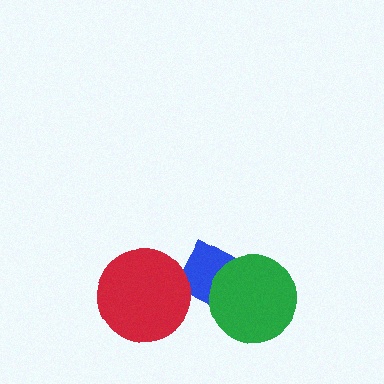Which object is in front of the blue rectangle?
The green circle is in front of the blue rectangle.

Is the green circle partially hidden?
No, no other shape covers it.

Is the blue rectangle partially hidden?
Yes, it is partially covered by another shape.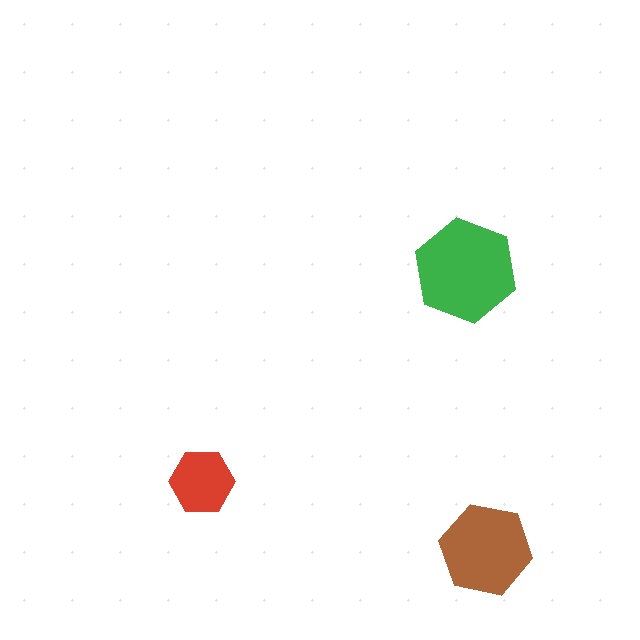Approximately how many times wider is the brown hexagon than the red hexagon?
About 1.5 times wider.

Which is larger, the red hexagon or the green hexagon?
The green one.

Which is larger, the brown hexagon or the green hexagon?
The green one.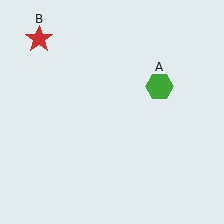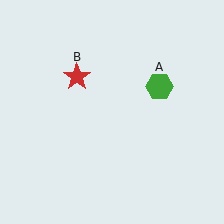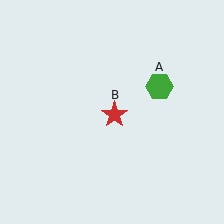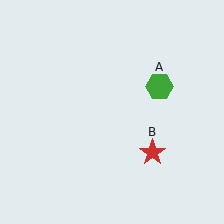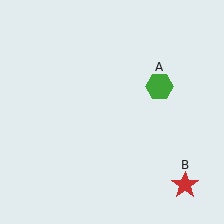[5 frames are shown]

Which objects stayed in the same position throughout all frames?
Green hexagon (object A) remained stationary.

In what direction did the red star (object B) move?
The red star (object B) moved down and to the right.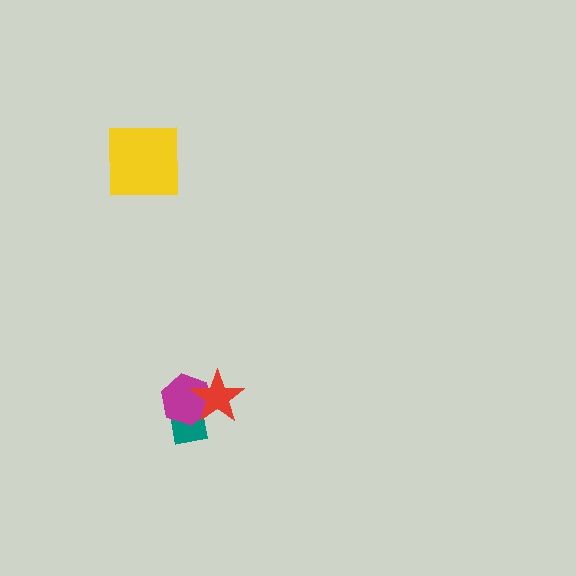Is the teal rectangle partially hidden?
Yes, it is partially covered by another shape.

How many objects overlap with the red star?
2 objects overlap with the red star.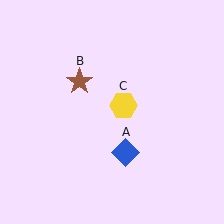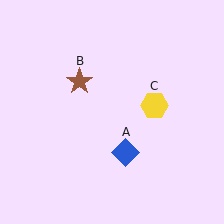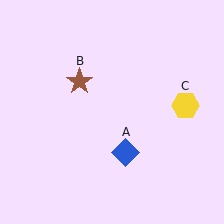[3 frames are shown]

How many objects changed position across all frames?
1 object changed position: yellow hexagon (object C).